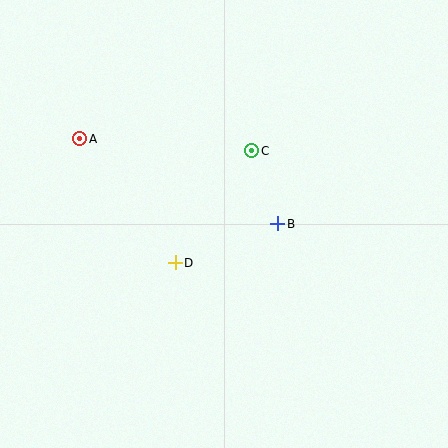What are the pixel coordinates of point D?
Point D is at (175, 263).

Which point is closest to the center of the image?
Point B at (278, 224) is closest to the center.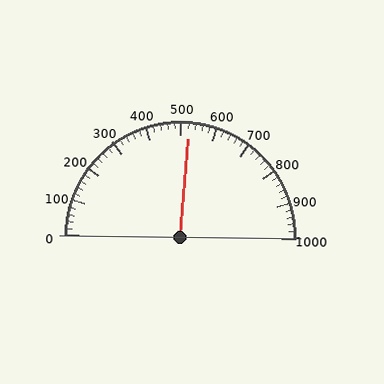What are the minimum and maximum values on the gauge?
The gauge ranges from 0 to 1000.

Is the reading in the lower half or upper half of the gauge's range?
The reading is in the upper half of the range (0 to 1000).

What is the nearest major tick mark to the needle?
The nearest major tick mark is 500.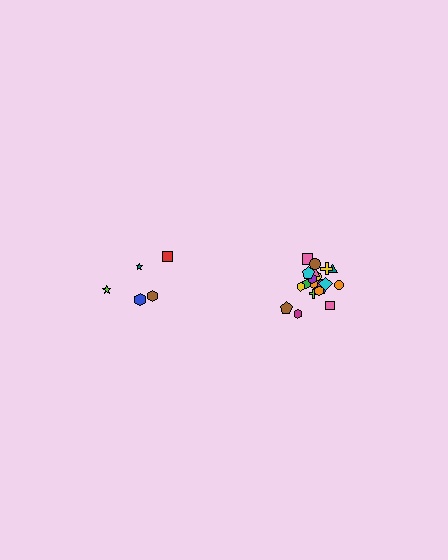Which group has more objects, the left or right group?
The right group.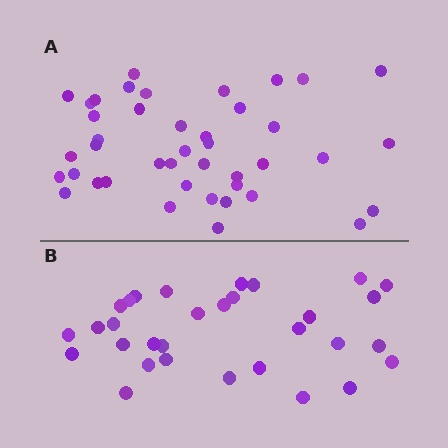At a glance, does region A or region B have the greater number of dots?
Region A (the top region) has more dots.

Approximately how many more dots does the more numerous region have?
Region A has roughly 12 or so more dots than region B.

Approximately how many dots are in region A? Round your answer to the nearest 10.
About 40 dots. (The exact count is 42, which rounds to 40.)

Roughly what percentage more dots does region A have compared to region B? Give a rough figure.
About 35% more.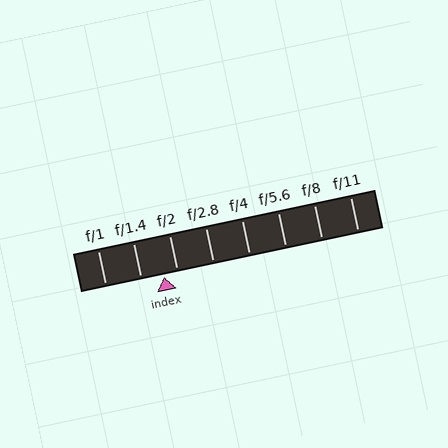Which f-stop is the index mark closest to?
The index mark is closest to f/2.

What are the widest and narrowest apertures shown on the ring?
The widest aperture shown is f/1 and the narrowest is f/11.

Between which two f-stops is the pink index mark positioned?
The index mark is between f/1.4 and f/2.